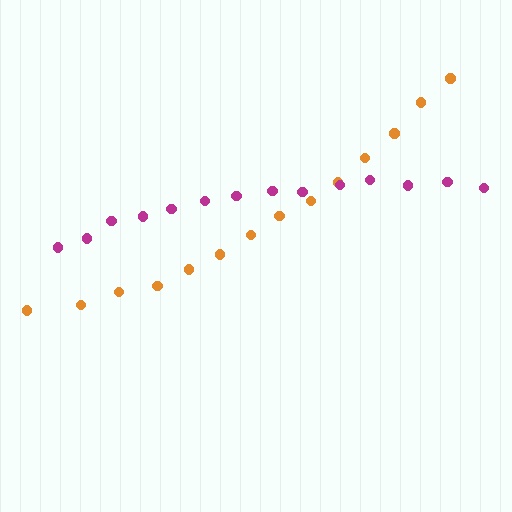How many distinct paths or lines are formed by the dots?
There are 2 distinct paths.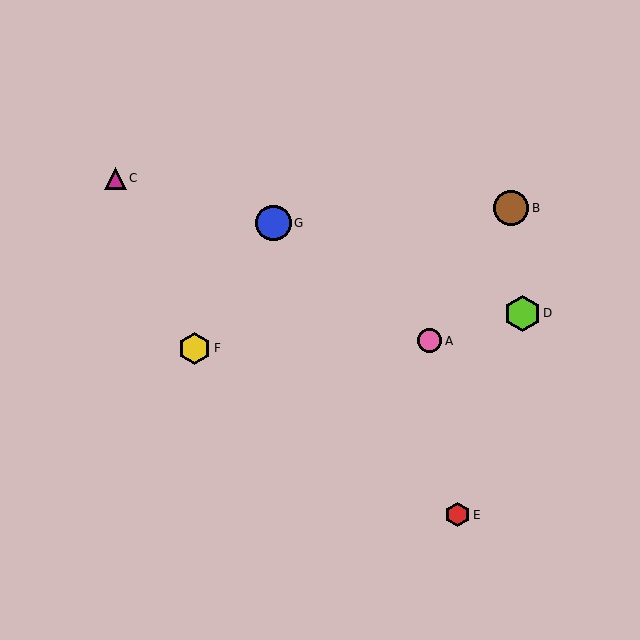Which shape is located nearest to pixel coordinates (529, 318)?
The lime hexagon (labeled D) at (522, 313) is nearest to that location.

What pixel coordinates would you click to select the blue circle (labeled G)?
Click at (273, 223) to select the blue circle G.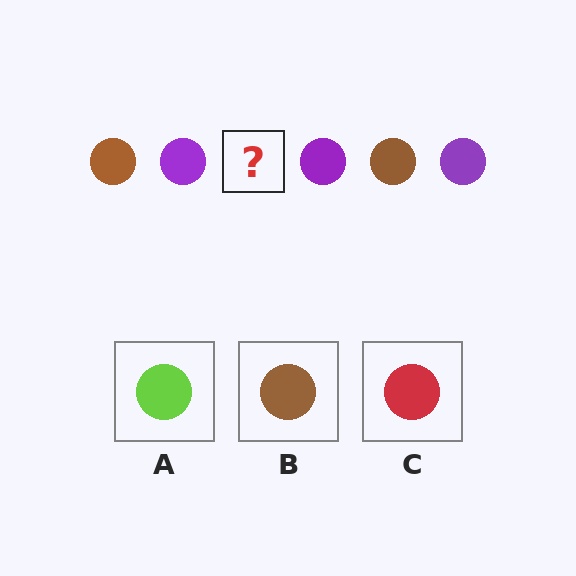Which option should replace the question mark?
Option B.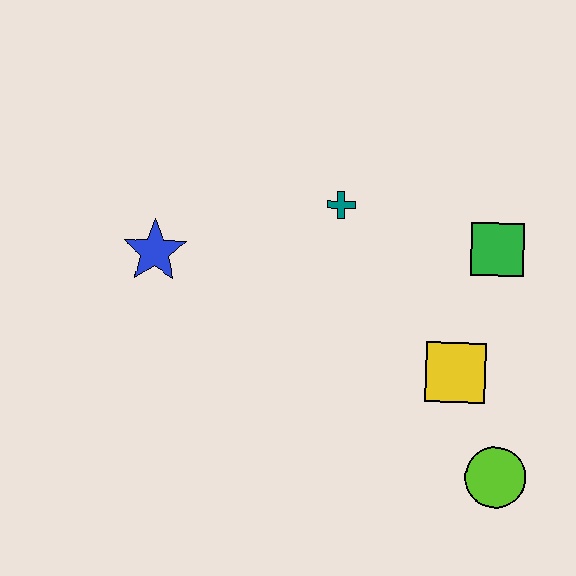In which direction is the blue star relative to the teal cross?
The blue star is to the left of the teal cross.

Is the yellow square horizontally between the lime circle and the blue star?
Yes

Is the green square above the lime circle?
Yes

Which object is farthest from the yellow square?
The blue star is farthest from the yellow square.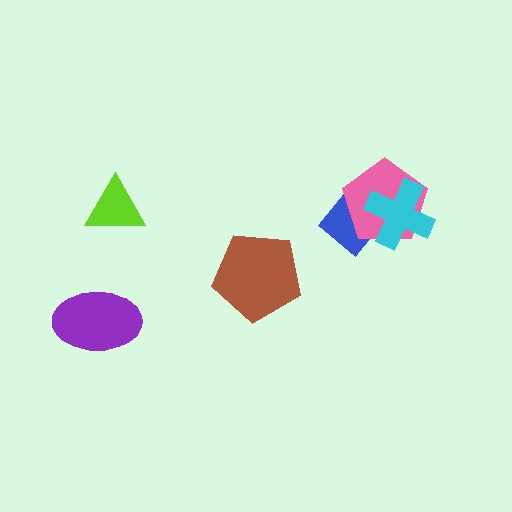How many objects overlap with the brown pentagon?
0 objects overlap with the brown pentagon.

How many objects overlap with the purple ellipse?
0 objects overlap with the purple ellipse.